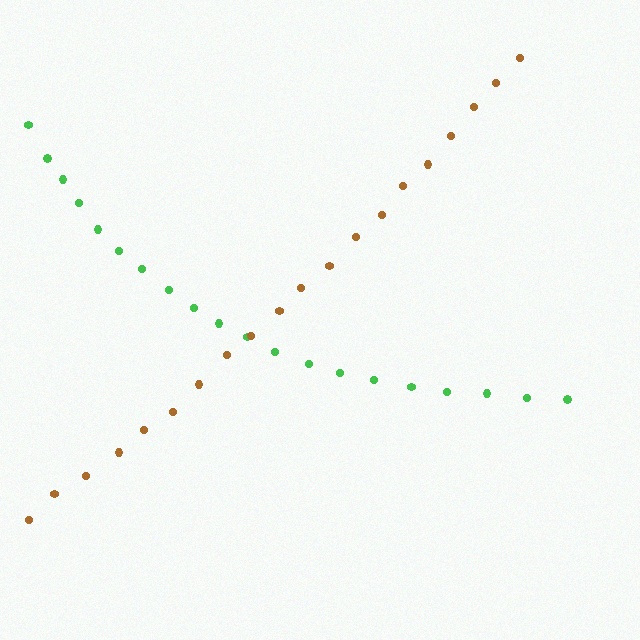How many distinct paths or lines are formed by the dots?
There are 2 distinct paths.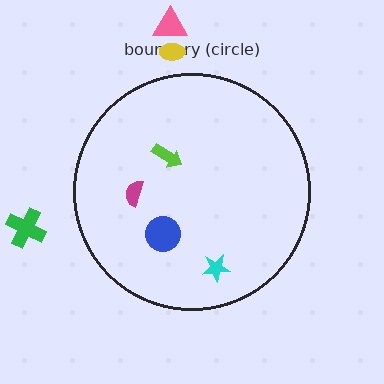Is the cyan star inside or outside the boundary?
Inside.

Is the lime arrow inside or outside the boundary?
Inside.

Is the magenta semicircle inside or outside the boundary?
Inside.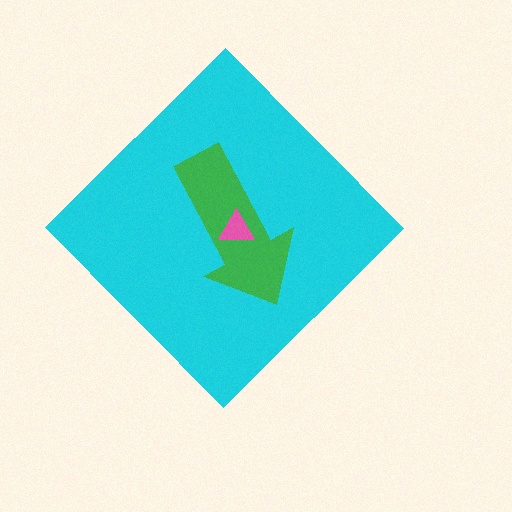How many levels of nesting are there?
3.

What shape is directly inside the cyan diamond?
The green arrow.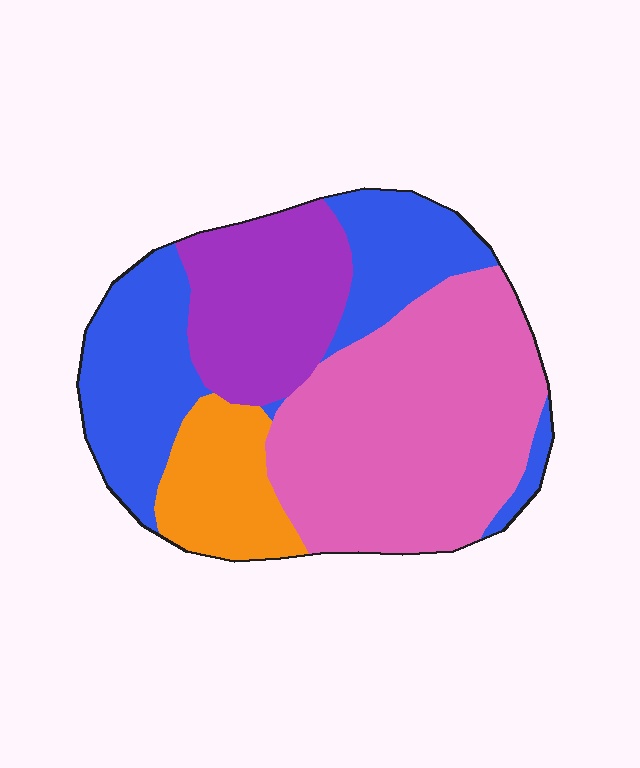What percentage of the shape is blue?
Blue covers 29% of the shape.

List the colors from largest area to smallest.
From largest to smallest: pink, blue, purple, orange.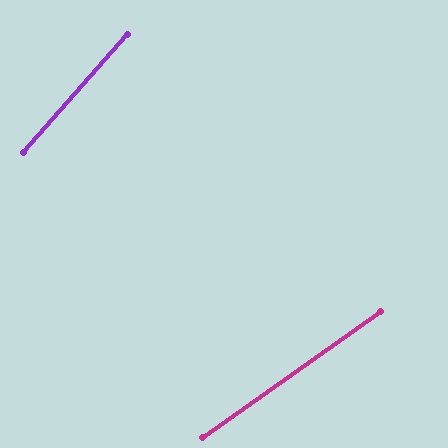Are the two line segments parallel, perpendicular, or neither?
Neither parallel nor perpendicular — they differ by about 14°.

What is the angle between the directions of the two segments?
Approximately 14 degrees.